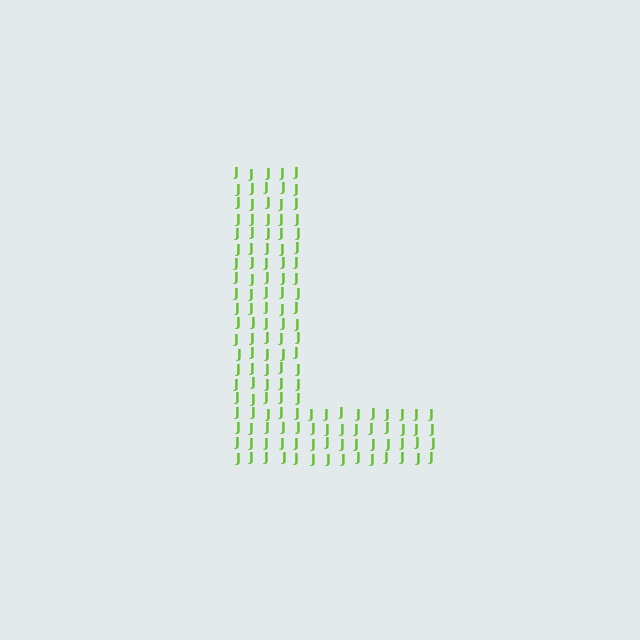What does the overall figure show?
The overall figure shows the letter L.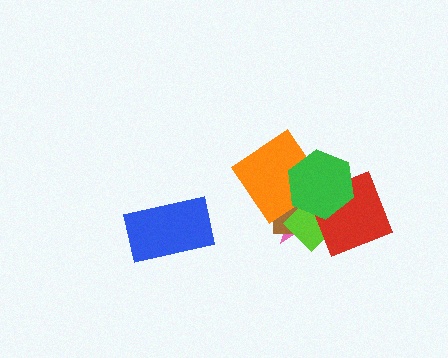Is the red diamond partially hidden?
Yes, it is partially covered by another shape.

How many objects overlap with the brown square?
5 objects overlap with the brown square.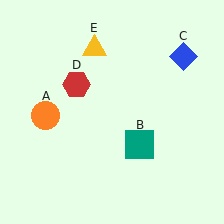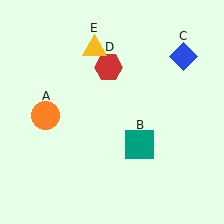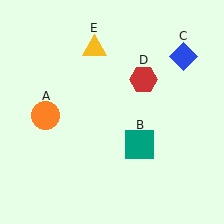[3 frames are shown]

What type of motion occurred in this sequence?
The red hexagon (object D) rotated clockwise around the center of the scene.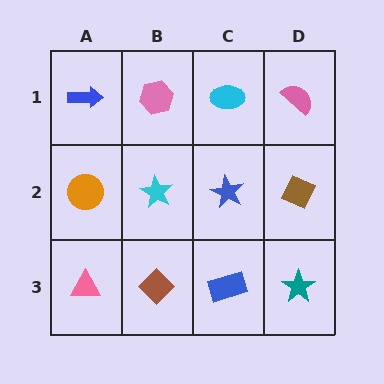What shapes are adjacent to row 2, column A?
A blue arrow (row 1, column A), a pink triangle (row 3, column A), a cyan star (row 2, column B).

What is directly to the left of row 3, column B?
A pink triangle.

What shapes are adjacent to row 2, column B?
A pink hexagon (row 1, column B), a brown diamond (row 3, column B), an orange circle (row 2, column A), a blue star (row 2, column C).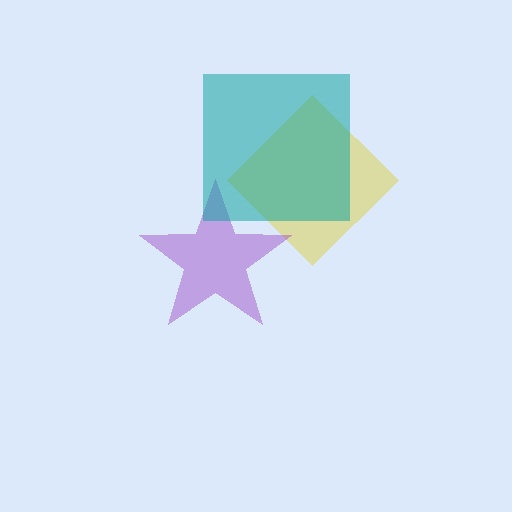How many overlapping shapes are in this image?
There are 3 overlapping shapes in the image.